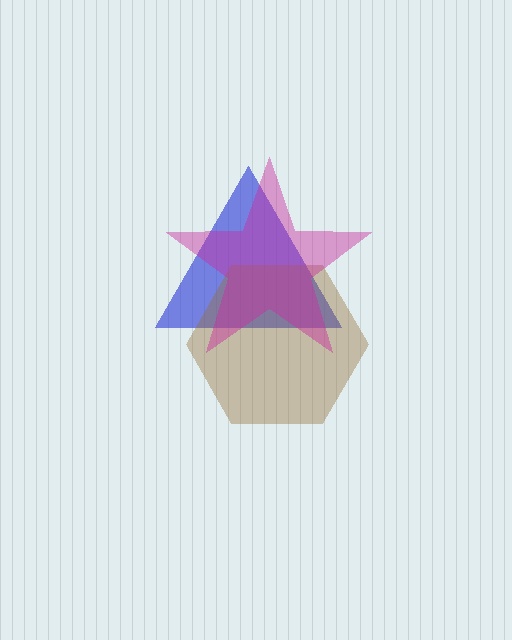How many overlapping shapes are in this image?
There are 3 overlapping shapes in the image.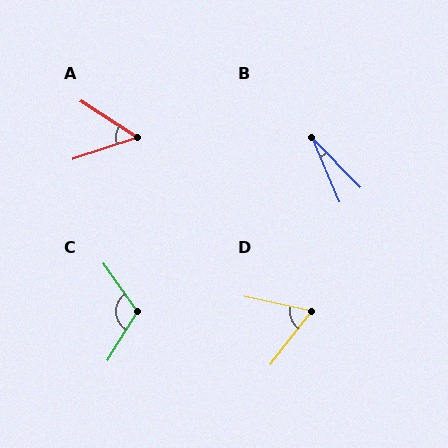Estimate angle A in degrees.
Approximately 51 degrees.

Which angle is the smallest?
B, at approximately 21 degrees.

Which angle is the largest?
C, at approximately 113 degrees.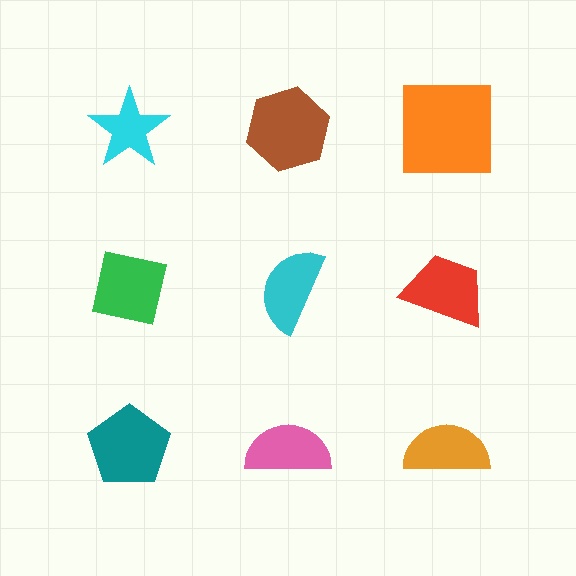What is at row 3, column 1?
A teal pentagon.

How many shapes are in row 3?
3 shapes.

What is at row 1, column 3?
An orange square.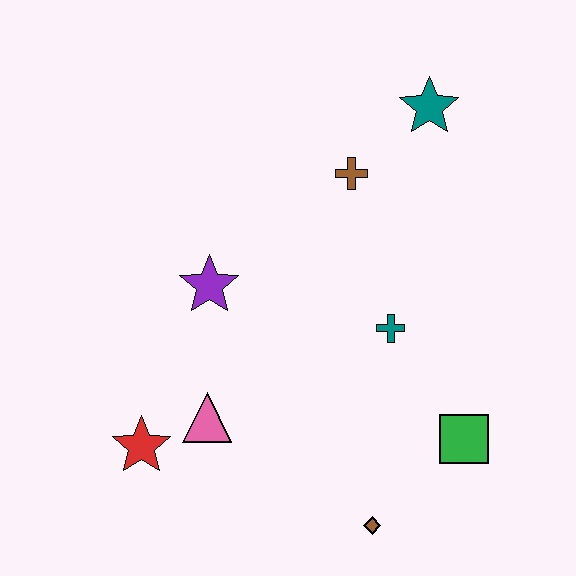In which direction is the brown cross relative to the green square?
The brown cross is above the green square.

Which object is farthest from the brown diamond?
The teal star is farthest from the brown diamond.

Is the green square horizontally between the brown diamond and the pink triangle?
No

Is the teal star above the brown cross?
Yes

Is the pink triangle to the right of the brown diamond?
No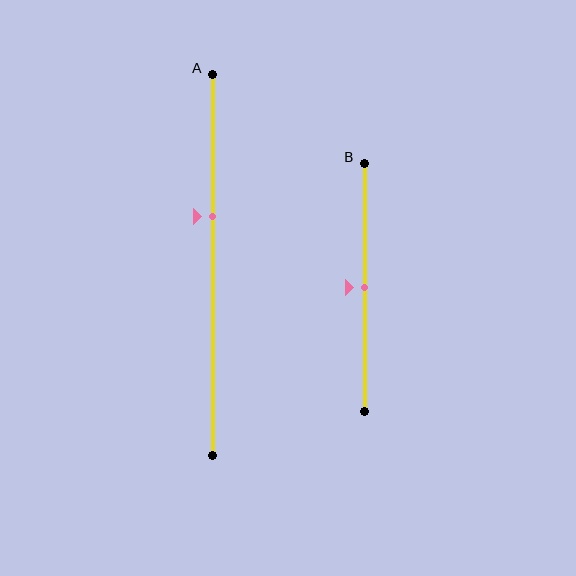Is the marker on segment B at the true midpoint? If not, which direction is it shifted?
Yes, the marker on segment B is at the true midpoint.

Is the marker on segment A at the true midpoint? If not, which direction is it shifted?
No, the marker on segment A is shifted upward by about 13% of the segment length.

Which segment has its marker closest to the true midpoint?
Segment B has its marker closest to the true midpoint.